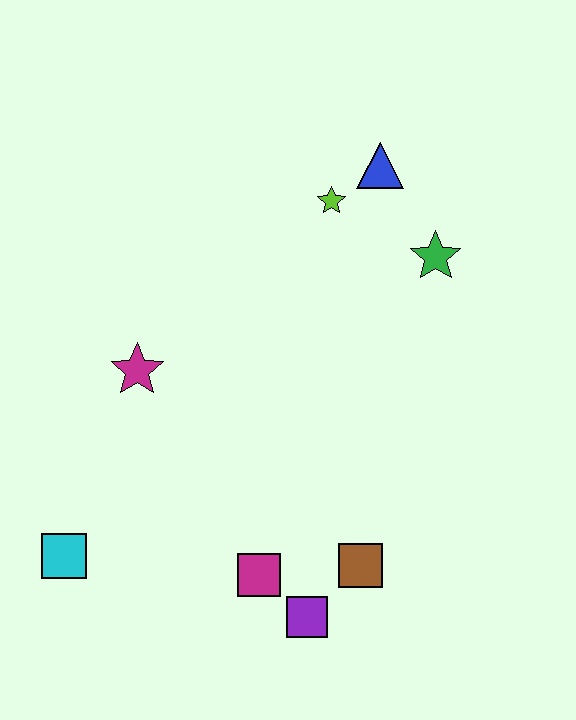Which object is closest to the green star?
The blue triangle is closest to the green star.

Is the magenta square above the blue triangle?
No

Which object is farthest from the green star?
The cyan square is farthest from the green star.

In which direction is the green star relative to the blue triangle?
The green star is below the blue triangle.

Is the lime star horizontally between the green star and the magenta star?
Yes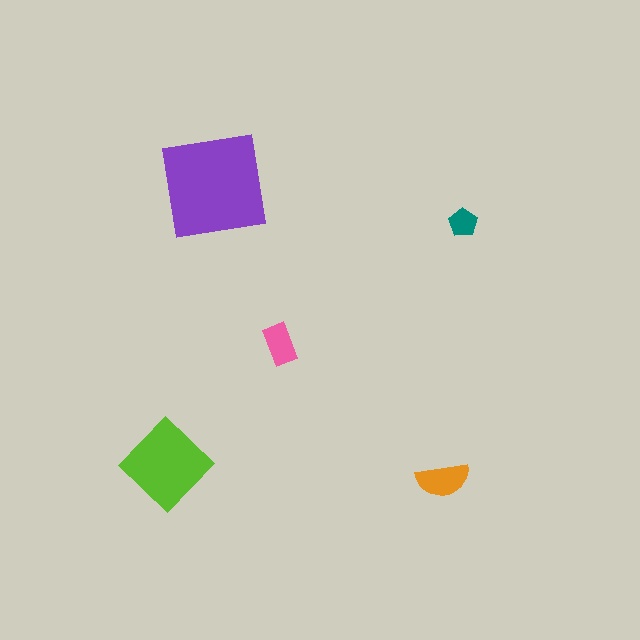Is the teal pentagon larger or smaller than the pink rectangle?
Smaller.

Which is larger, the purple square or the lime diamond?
The purple square.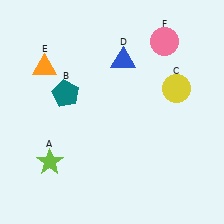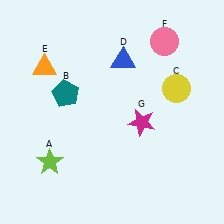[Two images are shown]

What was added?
A magenta star (G) was added in Image 2.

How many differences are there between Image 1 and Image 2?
There is 1 difference between the two images.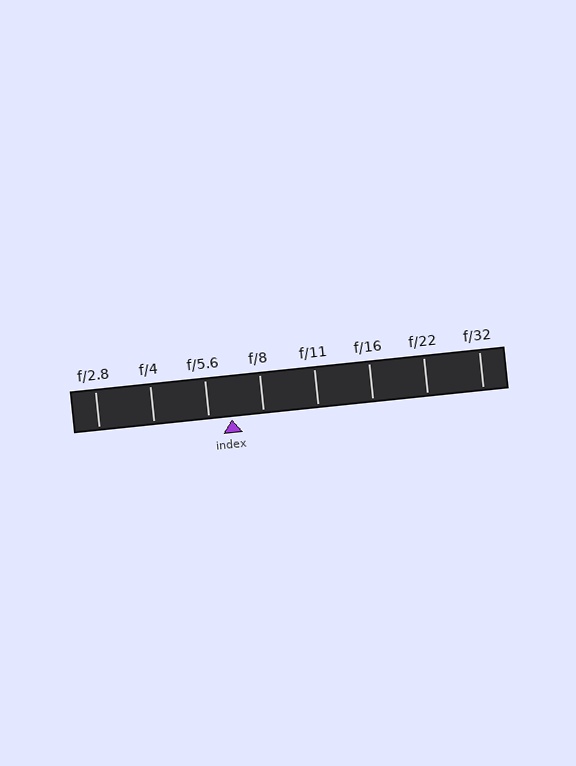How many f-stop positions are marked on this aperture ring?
There are 8 f-stop positions marked.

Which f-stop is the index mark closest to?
The index mark is closest to f/5.6.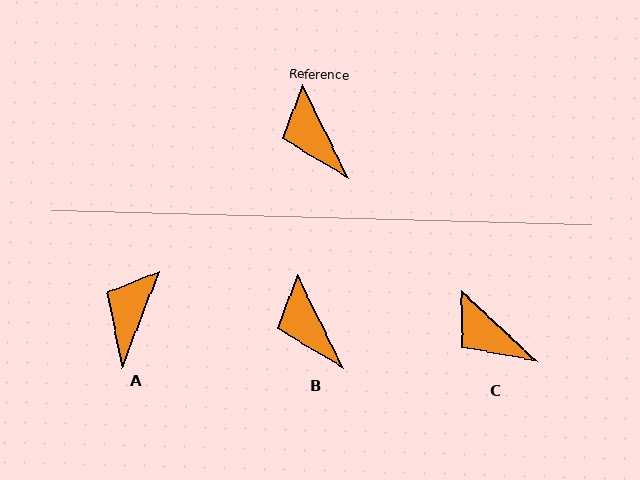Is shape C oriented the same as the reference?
No, it is off by about 21 degrees.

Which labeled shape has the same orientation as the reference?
B.